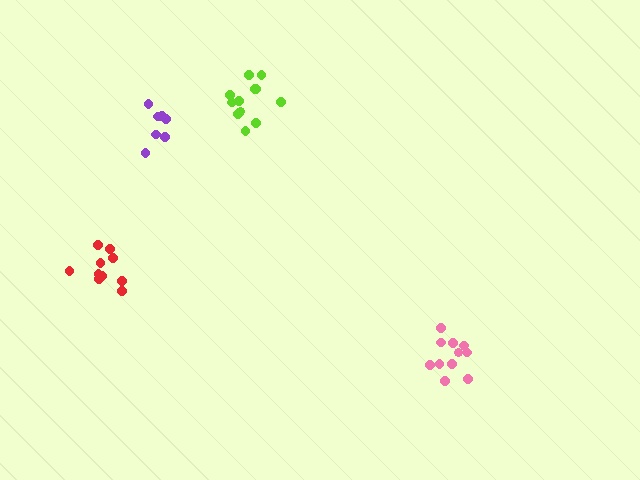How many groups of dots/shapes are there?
There are 4 groups.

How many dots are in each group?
Group 1: 10 dots, Group 2: 7 dots, Group 3: 11 dots, Group 4: 12 dots (40 total).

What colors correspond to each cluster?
The clusters are colored: red, purple, pink, lime.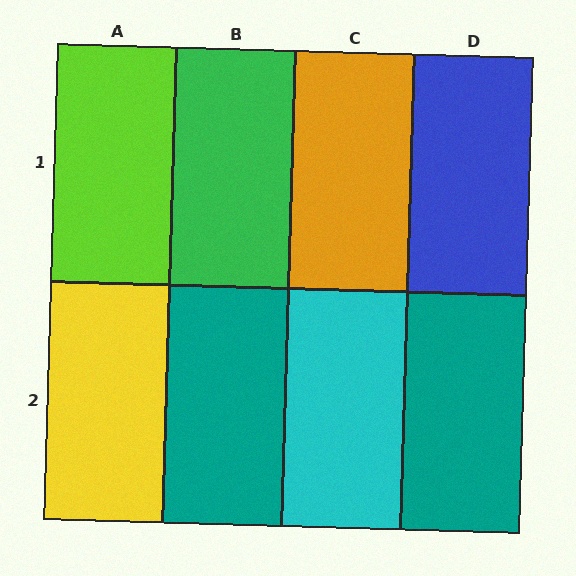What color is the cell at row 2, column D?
Teal.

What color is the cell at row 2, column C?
Cyan.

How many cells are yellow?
1 cell is yellow.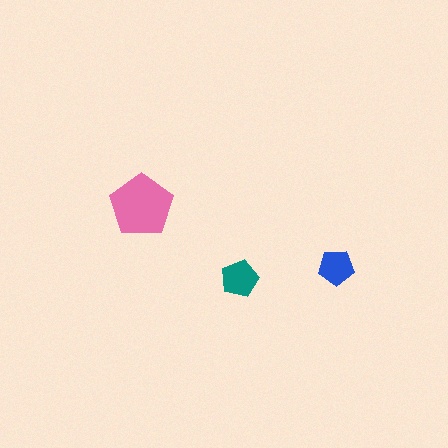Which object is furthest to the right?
The blue pentagon is rightmost.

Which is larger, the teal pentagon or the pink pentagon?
The pink one.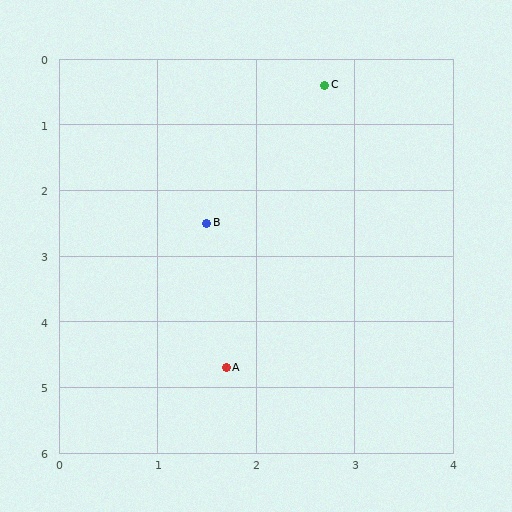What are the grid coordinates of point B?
Point B is at approximately (1.5, 2.5).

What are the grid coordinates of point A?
Point A is at approximately (1.7, 4.7).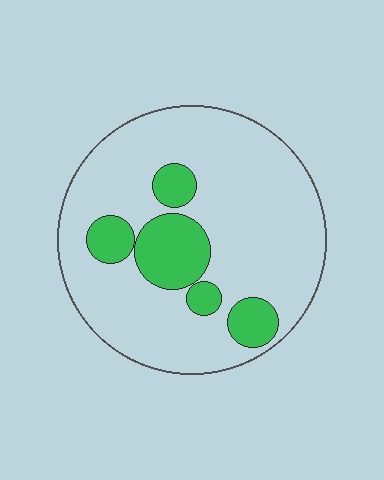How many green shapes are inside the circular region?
5.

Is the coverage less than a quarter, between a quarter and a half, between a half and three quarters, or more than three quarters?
Less than a quarter.